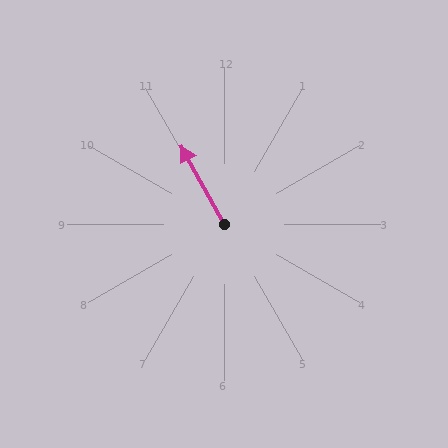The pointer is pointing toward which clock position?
Roughly 11 o'clock.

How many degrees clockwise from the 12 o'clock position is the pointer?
Approximately 331 degrees.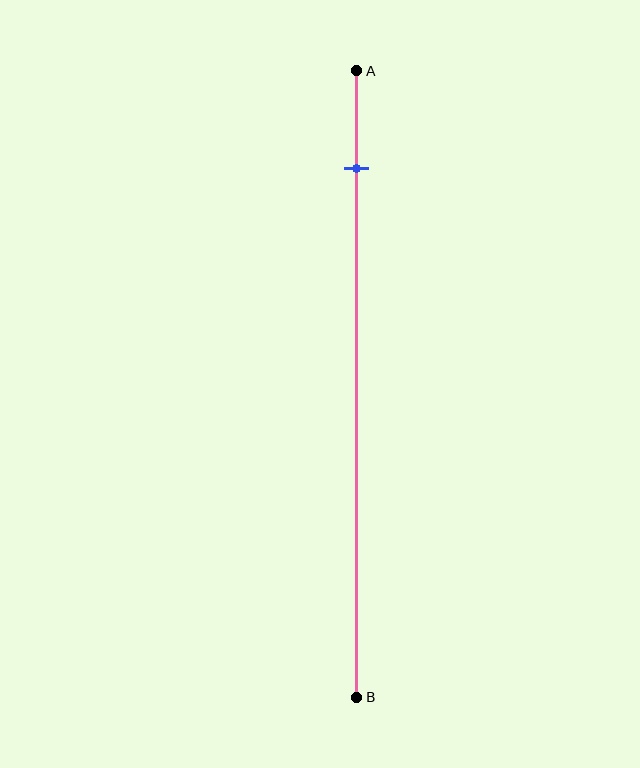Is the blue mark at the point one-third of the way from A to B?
No, the mark is at about 15% from A, not at the 33% one-third point.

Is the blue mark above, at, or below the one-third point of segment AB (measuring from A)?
The blue mark is above the one-third point of segment AB.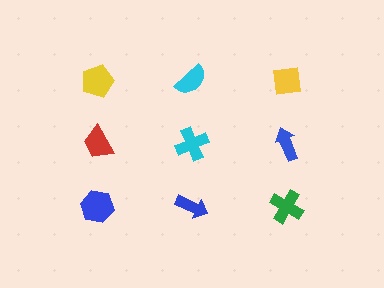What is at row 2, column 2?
A cyan cross.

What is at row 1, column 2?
A cyan semicircle.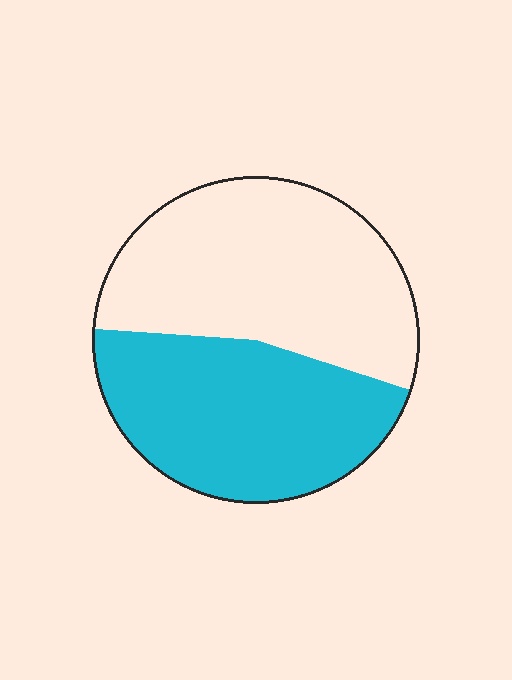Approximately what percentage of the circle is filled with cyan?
Approximately 45%.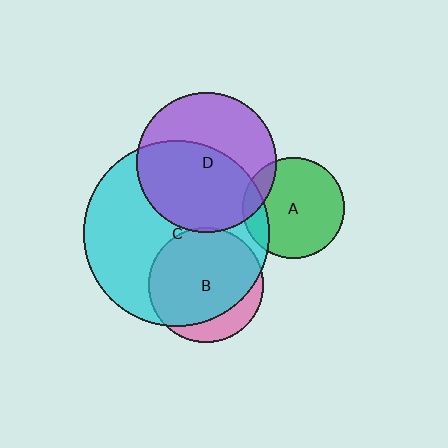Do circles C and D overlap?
Yes.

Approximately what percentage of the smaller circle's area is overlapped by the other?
Approximately 55%.